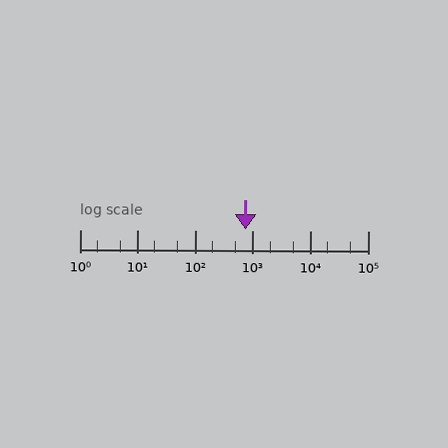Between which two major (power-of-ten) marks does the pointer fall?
The pointer is between 100 and 1000.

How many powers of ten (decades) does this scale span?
The scale spans 5 decades, from 1 to 100000.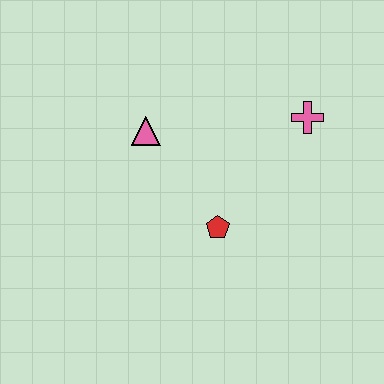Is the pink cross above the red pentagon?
Yes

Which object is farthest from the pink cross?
The pink triangle is farthest from the pink cross.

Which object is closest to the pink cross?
The red pentagon is closest to the pink cross.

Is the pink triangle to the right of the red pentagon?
No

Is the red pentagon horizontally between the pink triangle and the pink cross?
Yes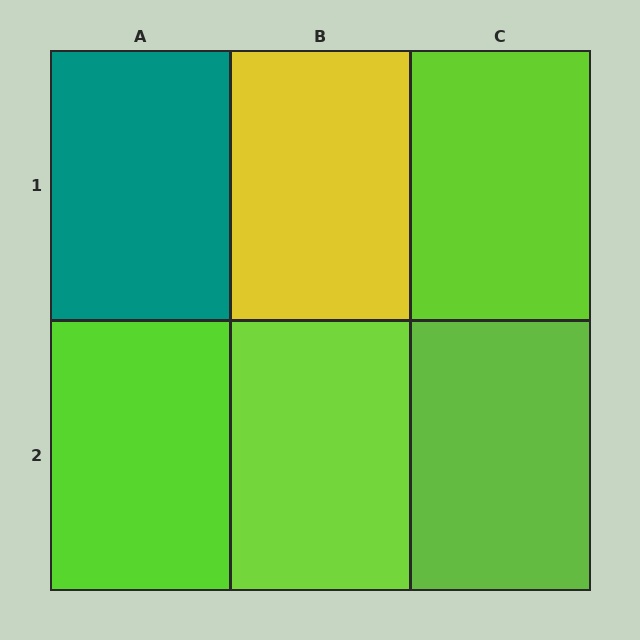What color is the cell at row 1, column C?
Lime.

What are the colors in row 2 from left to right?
Lime, lime, lime.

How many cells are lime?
4 cells are lime.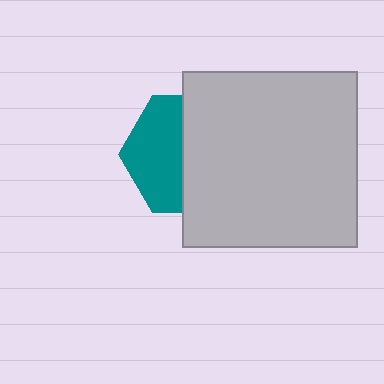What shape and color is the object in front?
The object in front is a light gray square.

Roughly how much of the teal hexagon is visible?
About half of it is visible (roughly 45%).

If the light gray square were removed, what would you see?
You would see the complete teal hexagon.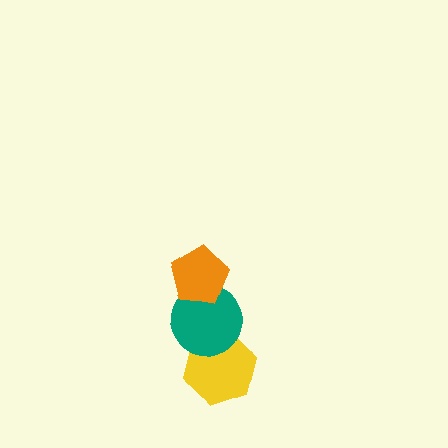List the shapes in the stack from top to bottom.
From top to bottom: the orange pentagon, the teal circle, the yellow hexagon.